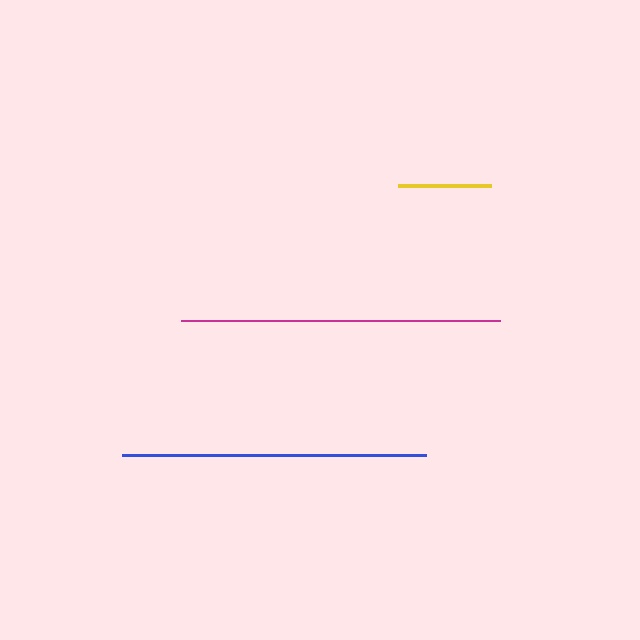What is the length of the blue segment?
The blue segment is approximately 304 pixels long.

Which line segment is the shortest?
The yellow line is the shortest at approximately 93 pixels.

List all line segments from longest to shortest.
From longest to shortest: magenta, blue, yellow.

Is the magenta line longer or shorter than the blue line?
The magenta line is longer than the blue line.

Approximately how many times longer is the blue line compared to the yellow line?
The blue line is approximately 3.3 times the length of the yellow line.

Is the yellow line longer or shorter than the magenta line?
The magenta line is longer than the yellow line.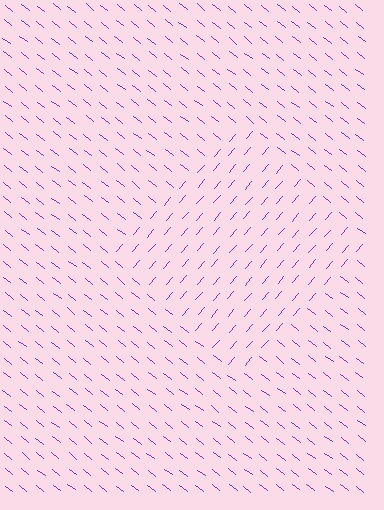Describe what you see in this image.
The image is filled with small purple line segments. A diamond region in the image has lines oriented differently from the surrounding lines, creating a visible texture boundary.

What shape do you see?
I see a diamond.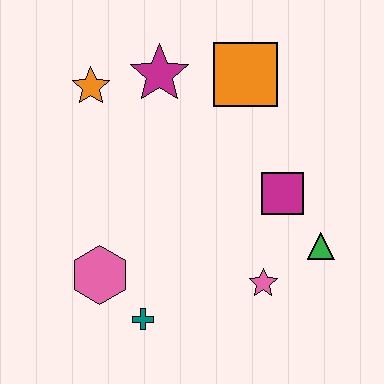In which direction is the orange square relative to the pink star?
The orange square is above the pink star.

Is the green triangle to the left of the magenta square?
No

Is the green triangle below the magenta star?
Yes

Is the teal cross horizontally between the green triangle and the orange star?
Yes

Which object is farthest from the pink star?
The orange star is farthest from the pink star.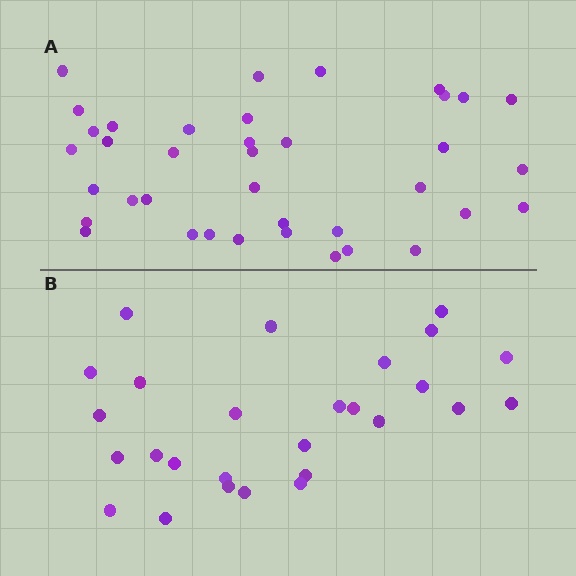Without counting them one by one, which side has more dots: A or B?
Region A (the top region) has more dots.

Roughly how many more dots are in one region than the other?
Region A has roughly 12 or so more dots than region B.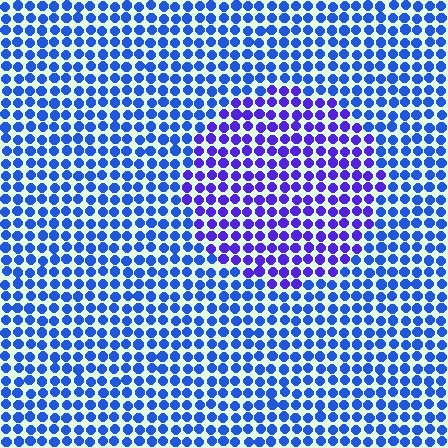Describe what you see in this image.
The image is filled with small blue elements in a uniform arrangement. A circle-shaped region is visible where the elements are tinted to a slightly different hue, forming a subtle color boundary.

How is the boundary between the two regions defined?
The boundary is defined purely by a slight shift in hue (about 33 degrees). Spacing, size, and orientation are identical on both sides.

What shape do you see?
I see a circle.